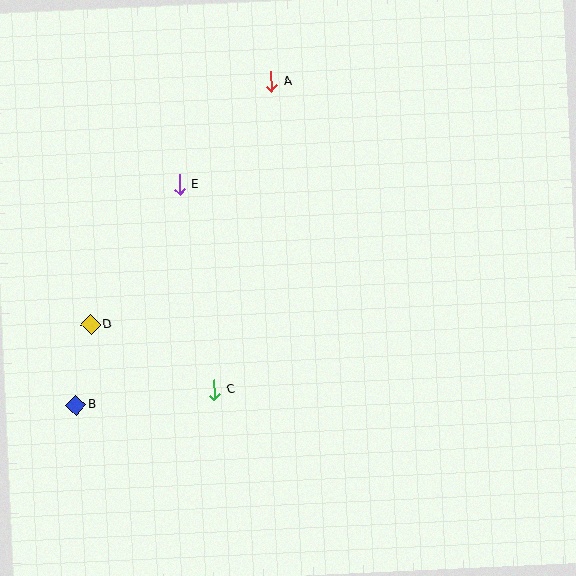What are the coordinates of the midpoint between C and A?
The midpoint between C and A is at (243, 236).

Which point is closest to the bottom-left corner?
Point B is closest to the bottom-left corner.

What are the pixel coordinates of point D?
Point D is at (91, 325).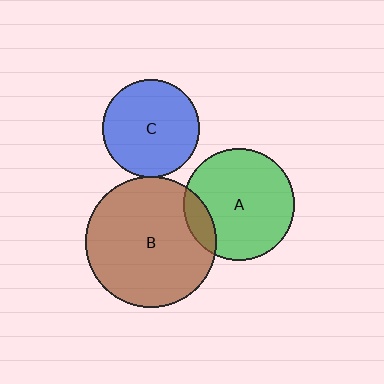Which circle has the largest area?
Circle B (brown).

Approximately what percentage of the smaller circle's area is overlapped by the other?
Approximately 15%.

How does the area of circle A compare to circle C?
Approximately 1.3 times.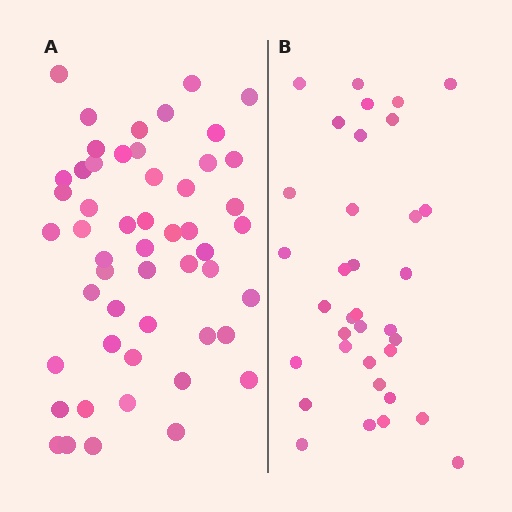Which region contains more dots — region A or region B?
Region A (the left region) has more dots.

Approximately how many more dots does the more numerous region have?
Region A has approximately 15 more dots than region B.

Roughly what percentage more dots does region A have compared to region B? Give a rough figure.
About 50% more.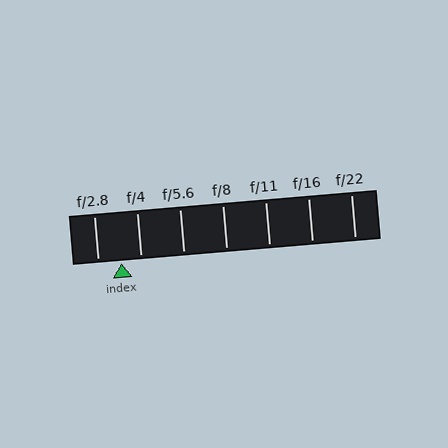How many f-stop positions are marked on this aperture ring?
There are 7 f-stop positions marked.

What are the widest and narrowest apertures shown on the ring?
The widest aperture shown is f/2.8 and the narrowest is f/22.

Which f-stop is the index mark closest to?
The index mark is closest to f/4.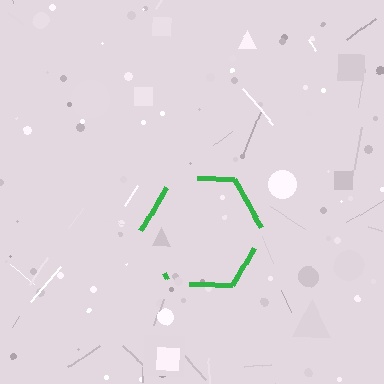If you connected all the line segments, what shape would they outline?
They would outline a hexagon.